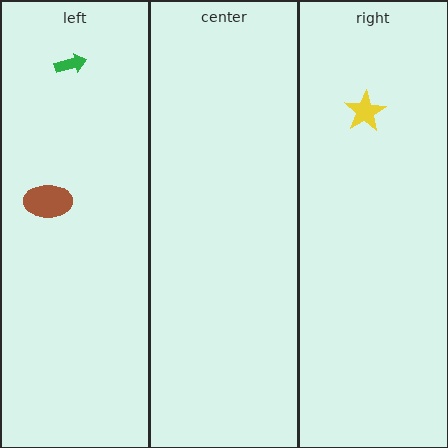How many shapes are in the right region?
1.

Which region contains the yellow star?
The right region.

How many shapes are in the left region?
2.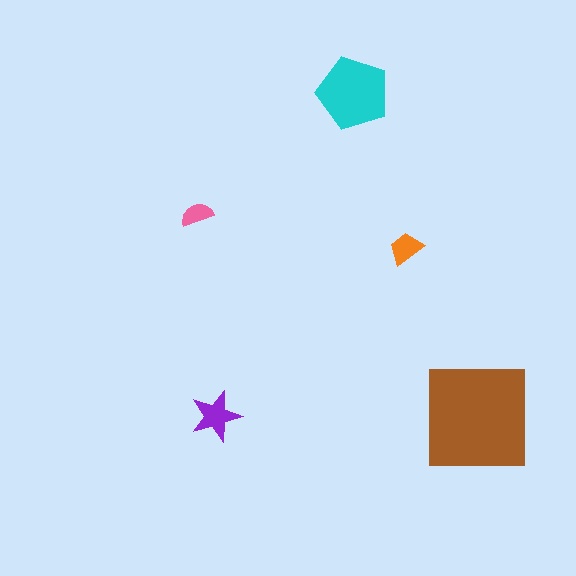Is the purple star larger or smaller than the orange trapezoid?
Larger.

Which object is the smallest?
The pink semicircle.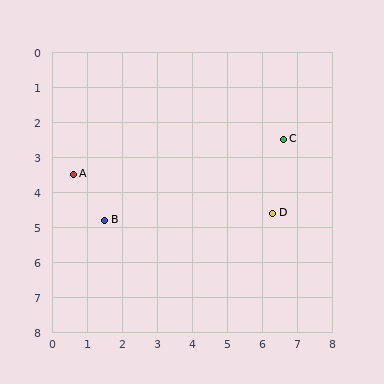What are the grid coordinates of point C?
Point C is at approximately (6.6, 2.5).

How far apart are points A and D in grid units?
Points A and D are about 5.8 grid units apart.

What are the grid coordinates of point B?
Point B is at approximately (1.5, 4.8).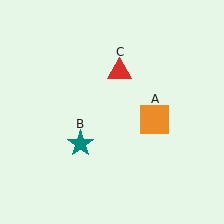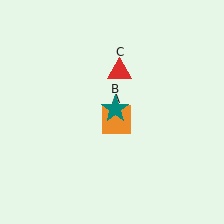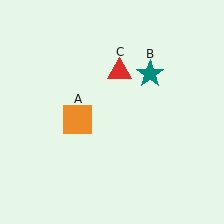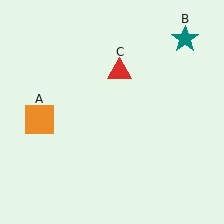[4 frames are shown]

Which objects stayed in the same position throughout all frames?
Red triangle (object C) remained stationary.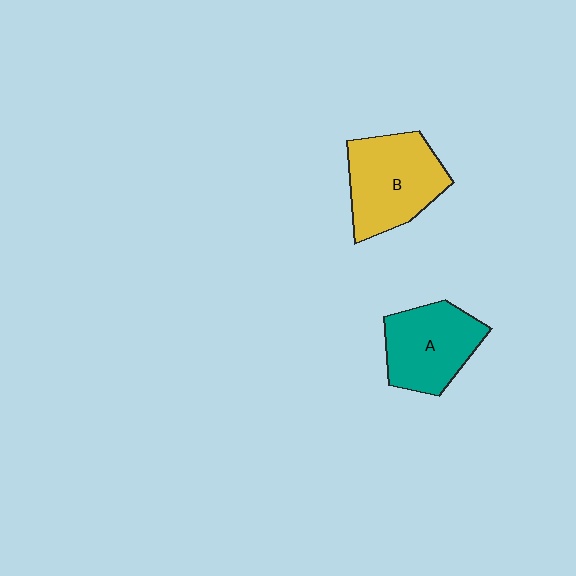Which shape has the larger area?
Shape B (yellow).